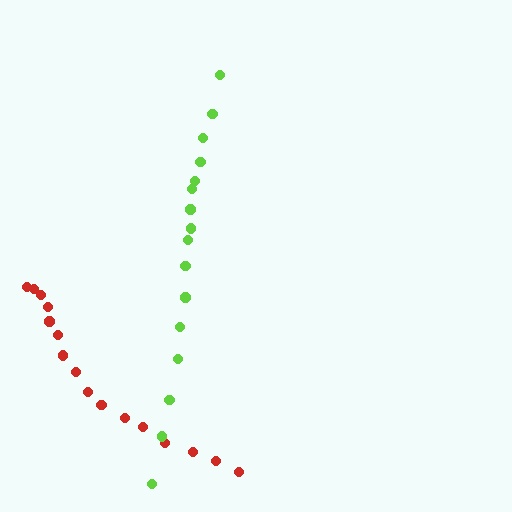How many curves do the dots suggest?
There are 2 distinct paths.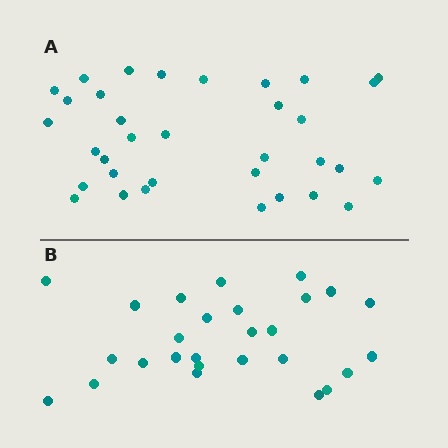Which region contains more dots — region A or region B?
Region A (the top region) has more dots.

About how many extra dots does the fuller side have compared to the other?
Region A has roughly 8 or so more dots than region B.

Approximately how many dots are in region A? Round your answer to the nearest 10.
About 30 dots. (The exact count is 34, which rounds to 30.)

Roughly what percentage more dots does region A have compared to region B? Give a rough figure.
About 25% more.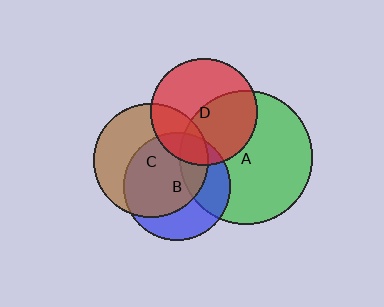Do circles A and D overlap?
Yes.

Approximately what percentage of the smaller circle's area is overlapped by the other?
Approximately 45%.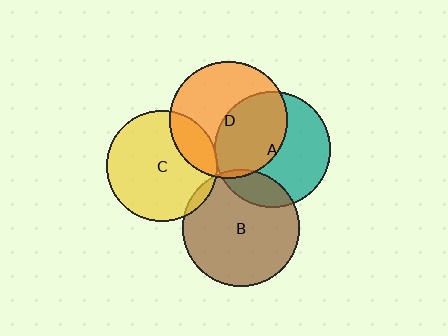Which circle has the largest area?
Circle D (orange).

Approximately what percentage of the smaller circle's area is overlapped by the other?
Approximately 5%.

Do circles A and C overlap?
Yes.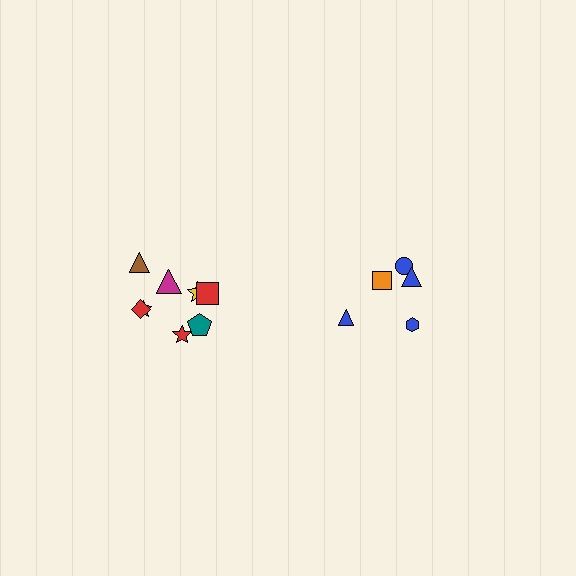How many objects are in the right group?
There are 5 objects.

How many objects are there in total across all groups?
There are 13 objects.